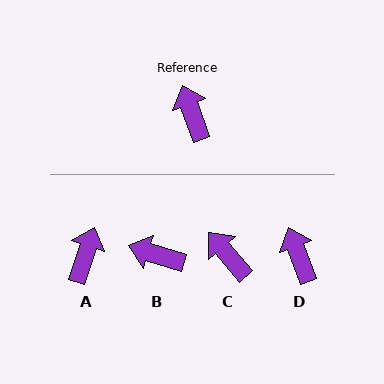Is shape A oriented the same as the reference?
No, it is off by about 38 degrees.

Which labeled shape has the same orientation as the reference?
D.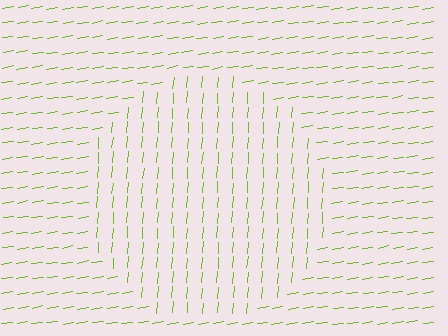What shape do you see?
I see a circle.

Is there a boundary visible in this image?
Yes, there is a texture boundary formed by a change in line orientation.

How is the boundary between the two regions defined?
The boundary is defined purely by a change in line orientation (approximately 77 degrees difference). All lines are the same color and thickness.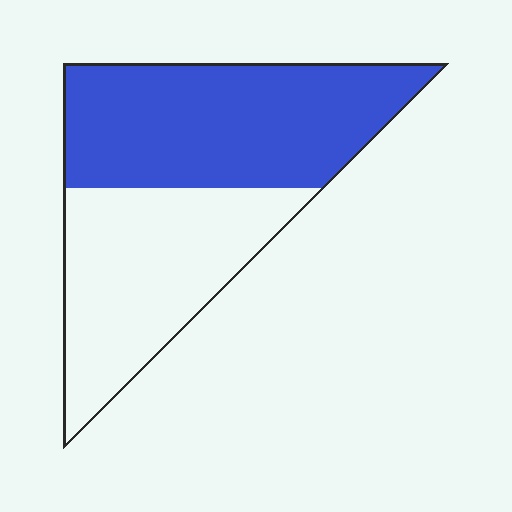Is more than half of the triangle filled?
Yes.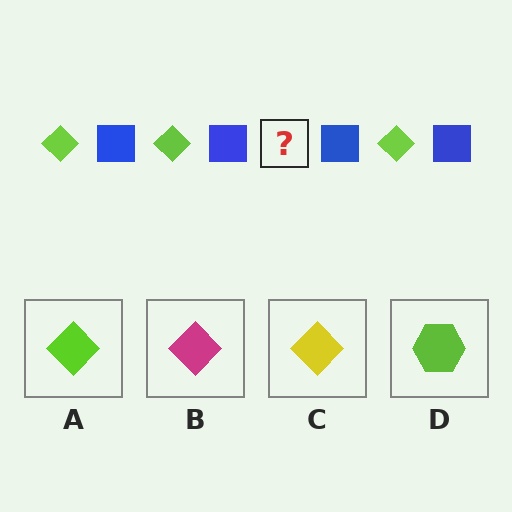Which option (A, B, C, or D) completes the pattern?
A.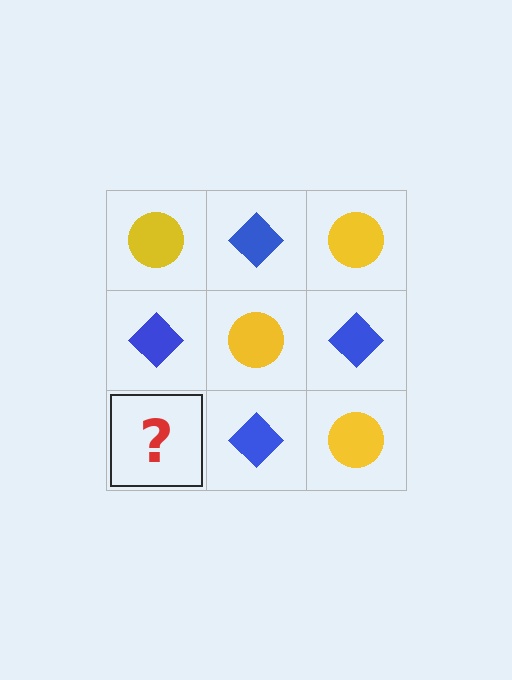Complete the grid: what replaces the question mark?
The question mark should be replaced with a yellow circle.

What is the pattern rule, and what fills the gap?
The rule is that it alternates yellow circle and blue diamond in a checkerboard pattern. The gap should be filled with a yellow circle.